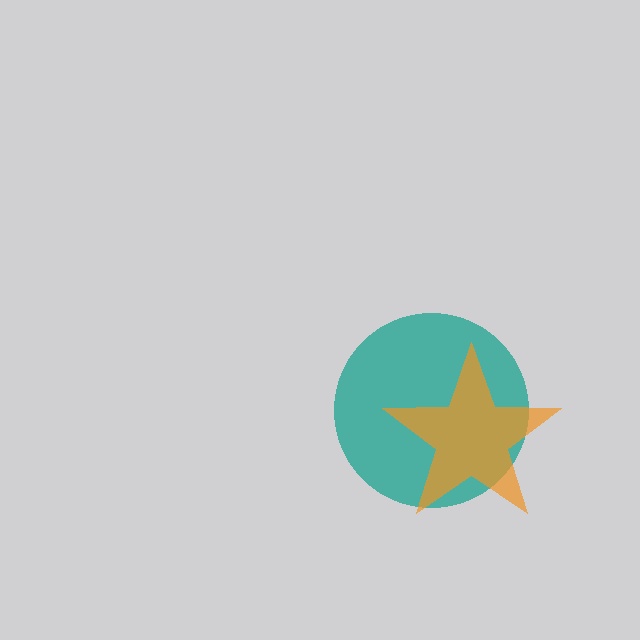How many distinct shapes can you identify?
There are 2 distinct shapes: a teal circle, an orange star.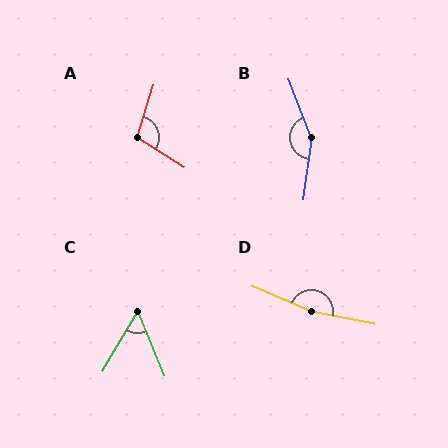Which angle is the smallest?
C, at approximately 53 degrees.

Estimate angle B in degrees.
Approximately 152 degrees.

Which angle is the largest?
D, at approximately 168 degrees.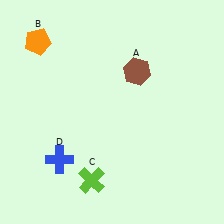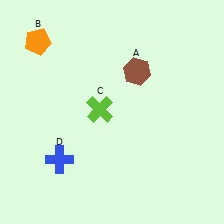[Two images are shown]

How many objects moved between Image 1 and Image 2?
1 object moved between the two images.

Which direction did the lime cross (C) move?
The lime cross (C) moved up.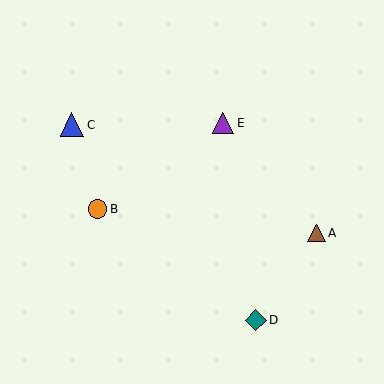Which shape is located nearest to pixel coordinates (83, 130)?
The blue triangle (labeled C) at (72, 125) is nearest to that location.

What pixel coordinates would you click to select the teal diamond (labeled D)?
Click at (256, 320) to select the teal diamond D.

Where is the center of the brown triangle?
The center of the brown triangle is at (316, 233).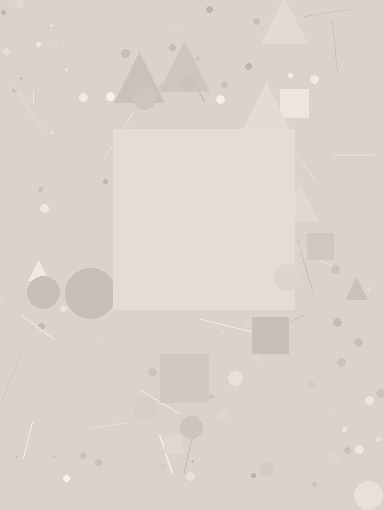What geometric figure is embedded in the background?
A square is embedded in the background.